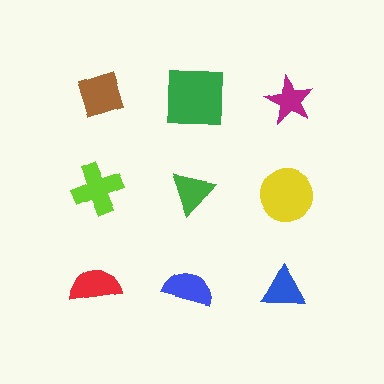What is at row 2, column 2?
A green triangle.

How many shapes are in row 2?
3 shapes.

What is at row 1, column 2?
A green square.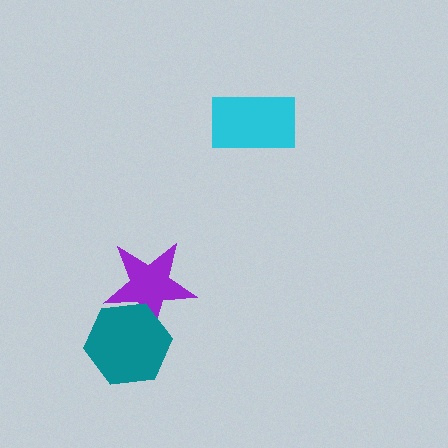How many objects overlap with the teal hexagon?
1 object overlaps with the teal hexagon.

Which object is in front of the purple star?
The teal hexagon is in front of the purple star.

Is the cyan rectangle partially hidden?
No, no other shape covers it.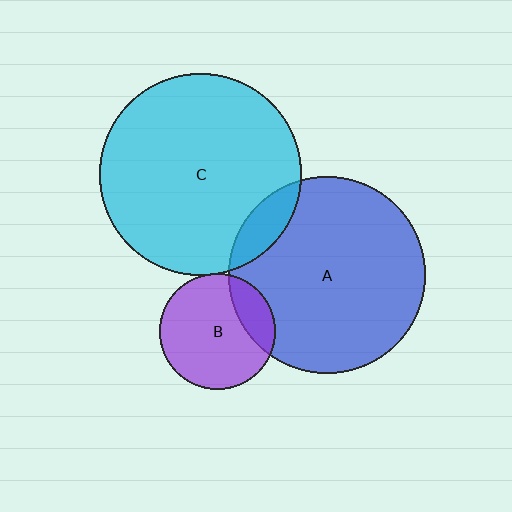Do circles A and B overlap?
Yes.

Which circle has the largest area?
Circle C (cyan).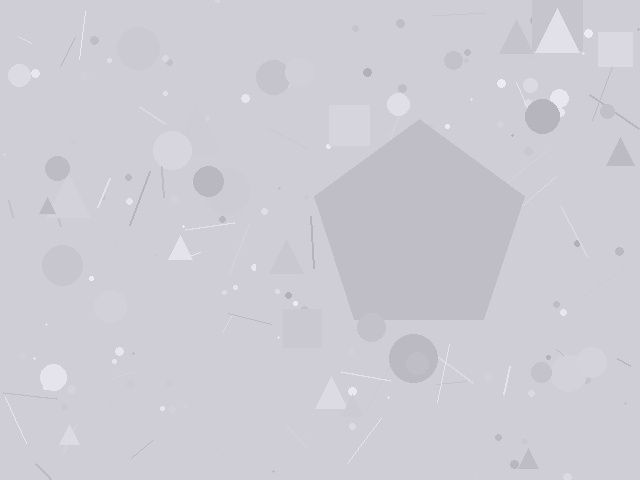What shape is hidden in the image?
A pentagon is hidden in the image.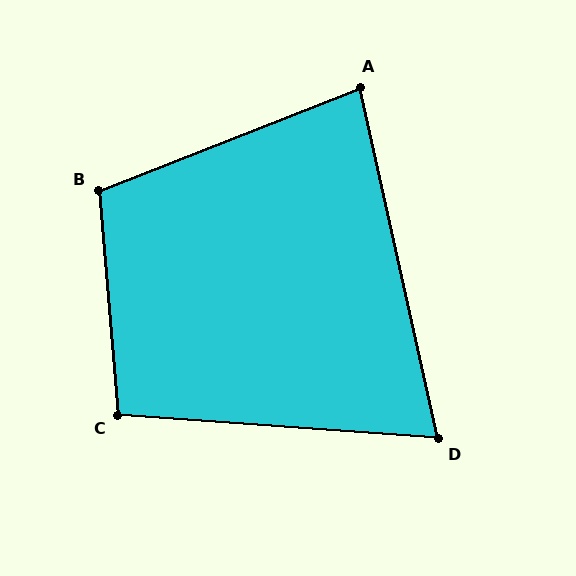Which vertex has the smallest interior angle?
D, at approximately 73 degrees.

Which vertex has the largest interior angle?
B, at approximately 107 degrees.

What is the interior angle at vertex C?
Approximately 99 degrees (obtuse).